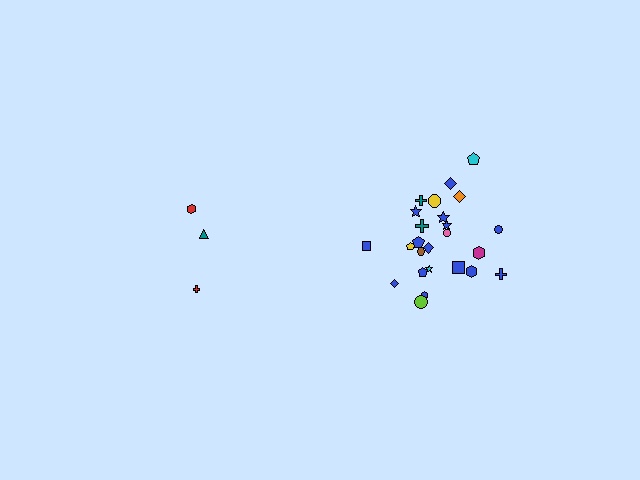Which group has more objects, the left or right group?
The right group.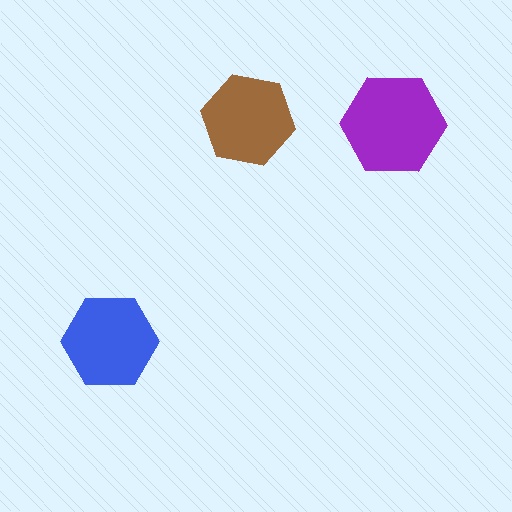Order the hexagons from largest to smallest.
the purple one, the blue one, the brown one.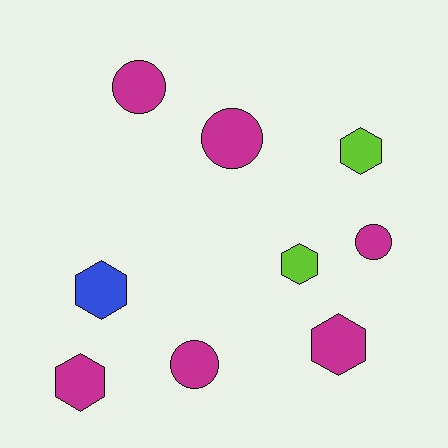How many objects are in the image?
There are 9 objects.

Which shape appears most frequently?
Hexagon, with 5 objects.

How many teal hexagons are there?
There are no teal hexagons.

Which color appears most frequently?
Magenta, with 6 objects.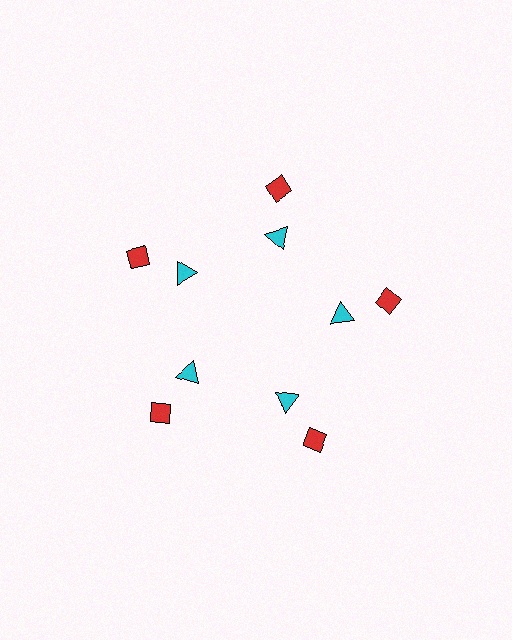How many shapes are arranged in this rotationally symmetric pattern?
There are 10 shapes, arranged in 5 groups of 2.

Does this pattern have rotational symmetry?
Yes, this pattern has 5-fold rotational symmetry. It looks the same after rotating 72 degrees around the center.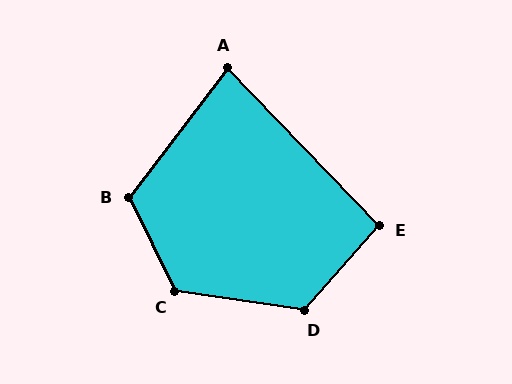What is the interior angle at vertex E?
Approximately 95 degrees (approximately right).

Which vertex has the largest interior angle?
C, at approximately 125 degrees.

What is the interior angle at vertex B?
Approximately 116 degrees (obtuse).